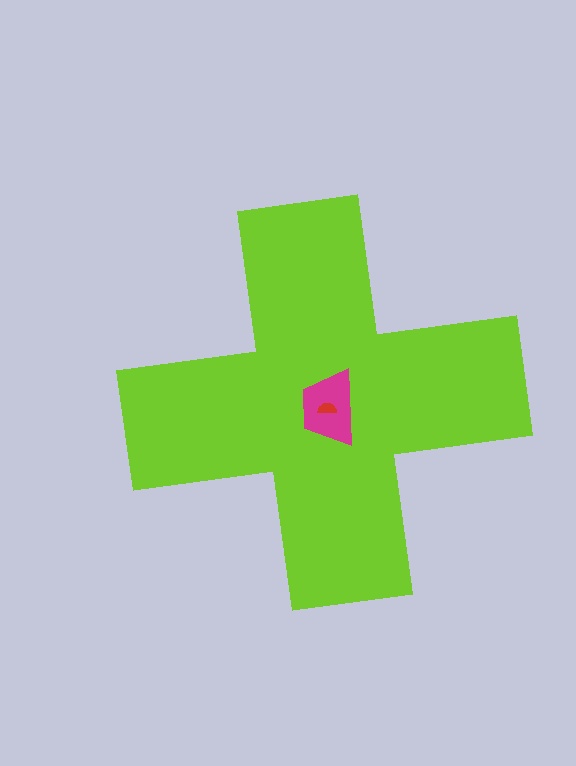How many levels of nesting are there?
3.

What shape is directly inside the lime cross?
The magenta trapezoid.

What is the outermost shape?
The lime cross.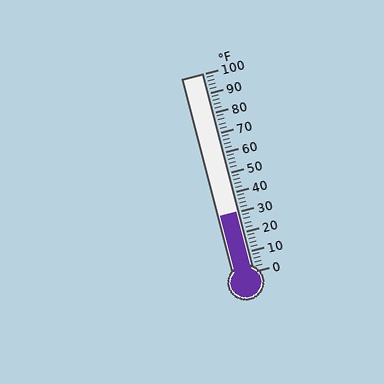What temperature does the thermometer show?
The thermometer shows approximately 30°F.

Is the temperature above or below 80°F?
The temperature is below 80°F.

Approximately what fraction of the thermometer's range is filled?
The thermometer is filled to approximately 30% of its range.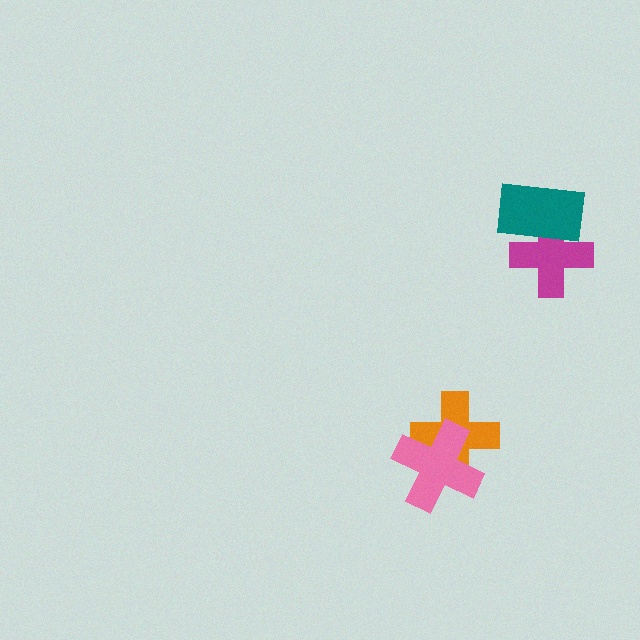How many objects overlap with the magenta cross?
1 object overlaps with the magenta cross.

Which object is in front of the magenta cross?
The teal rectangle is in front of the magenta cross.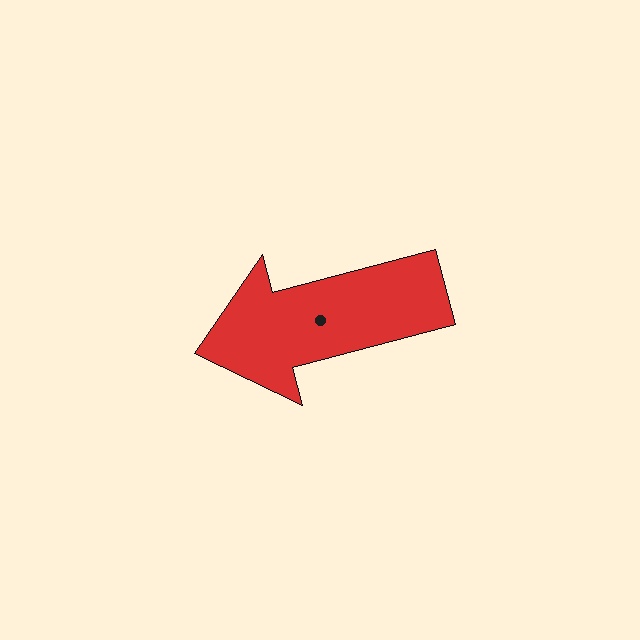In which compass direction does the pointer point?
West.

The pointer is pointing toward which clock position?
Roughly 9 o'clock.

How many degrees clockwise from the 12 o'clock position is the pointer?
Approximately 255 degrees.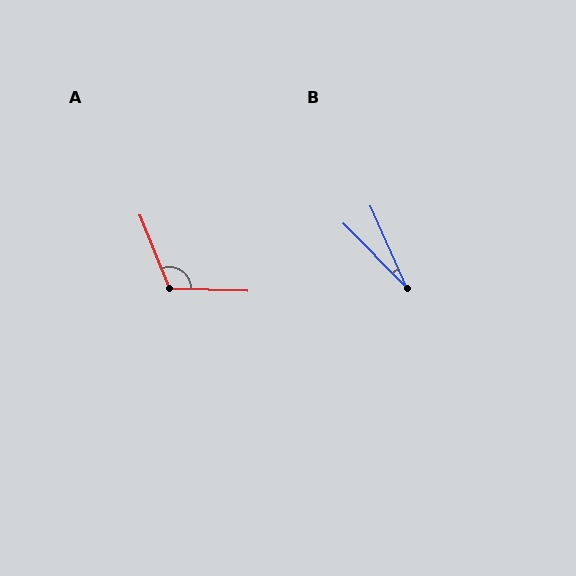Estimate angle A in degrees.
Approximately 114 degrees.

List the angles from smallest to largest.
B (21°), A (114°).